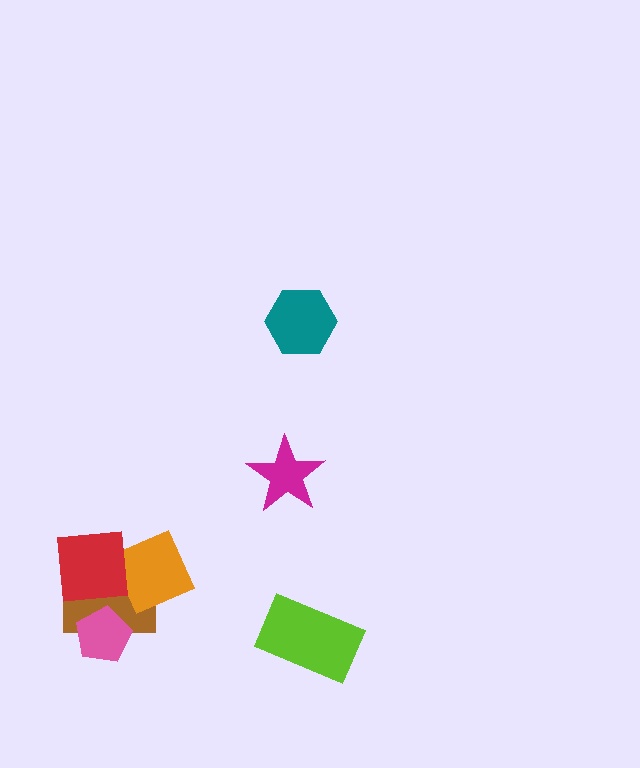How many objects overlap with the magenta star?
0 objects overlap with the magenta star.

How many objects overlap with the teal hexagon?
0 objects overlap with the teal hexagon.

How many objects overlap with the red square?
2 objects overlap with the red square.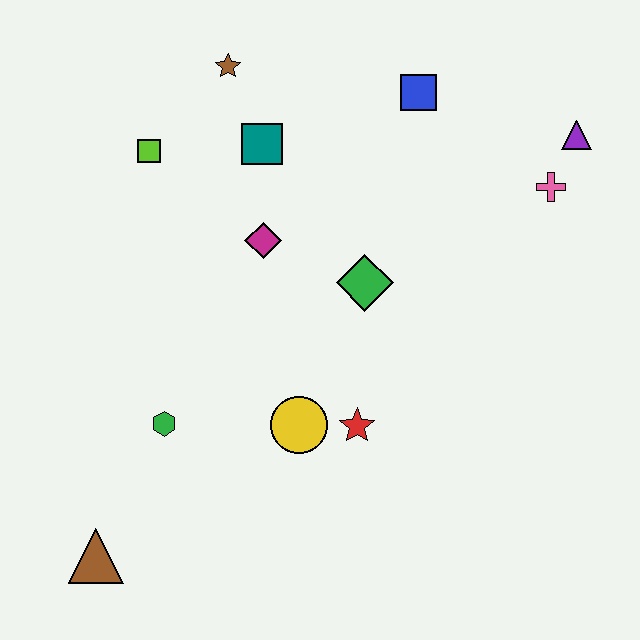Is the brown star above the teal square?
Yes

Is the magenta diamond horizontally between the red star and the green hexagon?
Yes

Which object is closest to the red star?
The yellow circle is closest to the red star.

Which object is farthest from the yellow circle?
The purple triangle is farthest from the yellow circle.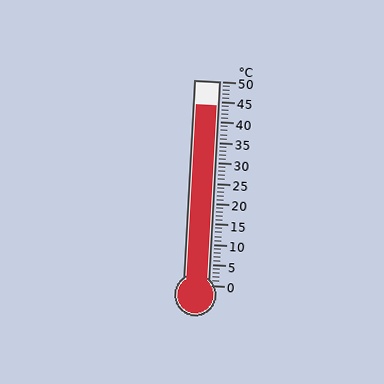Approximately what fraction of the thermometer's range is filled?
The thermometer is filled to approximately 90% of its range.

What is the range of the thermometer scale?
The thermometer scale ranges from 0°C to 50°C.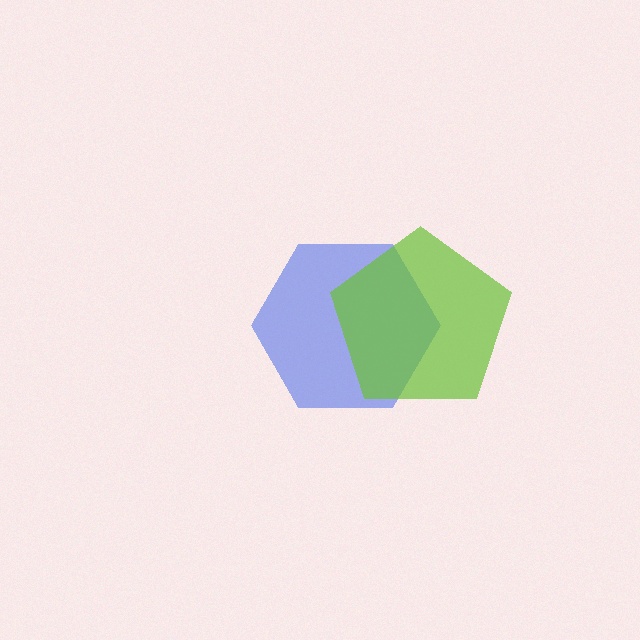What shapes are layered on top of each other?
The layered shapes are: a blue hexagon, a lime pentagon.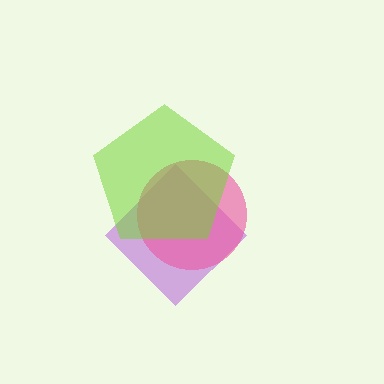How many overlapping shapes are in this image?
There are 3 overlapping shapes in the image.